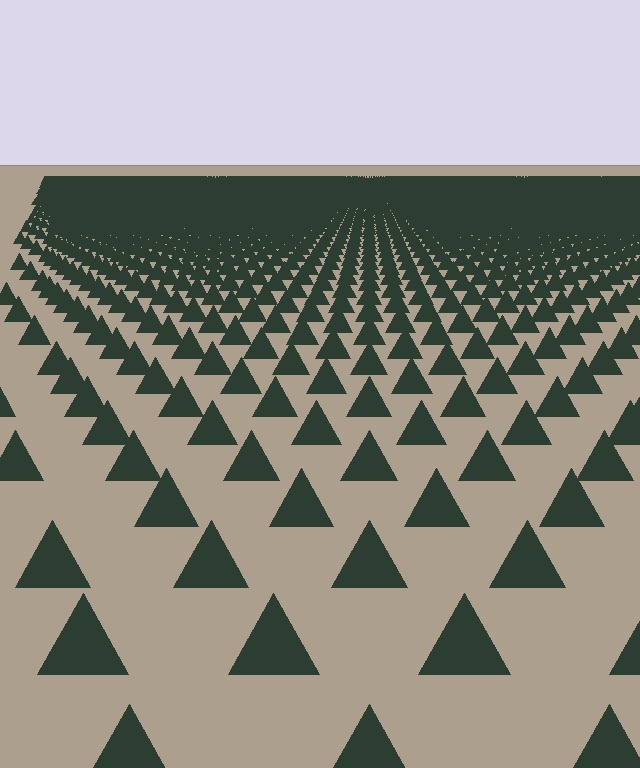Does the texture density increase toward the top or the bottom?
Density increases toward the top.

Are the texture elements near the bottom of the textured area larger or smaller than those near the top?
Larger. Near the bottom, elements are closer to the viewer and appear at a bigger on-screen size.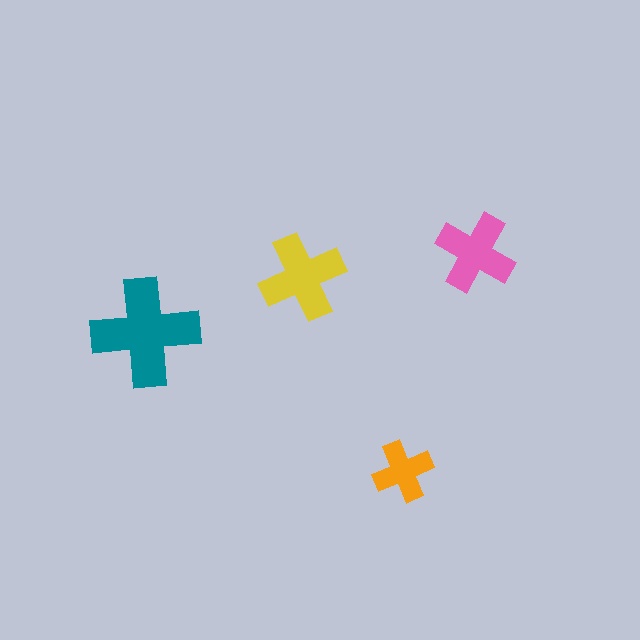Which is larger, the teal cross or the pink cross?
The teal one.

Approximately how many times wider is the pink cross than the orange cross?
About 1.5 times wider.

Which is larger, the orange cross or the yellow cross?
The yellow one.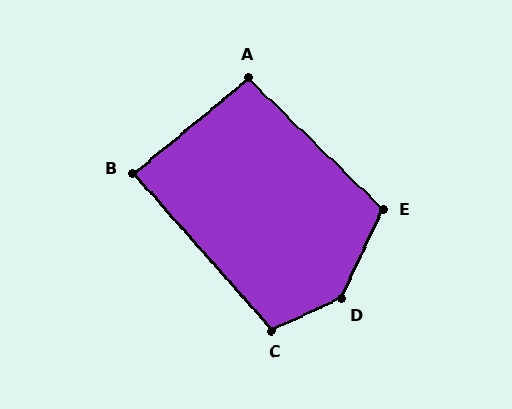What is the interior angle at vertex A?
Approximately 96 degrees (obtuse).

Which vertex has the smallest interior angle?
B, at approximately 88 degrees.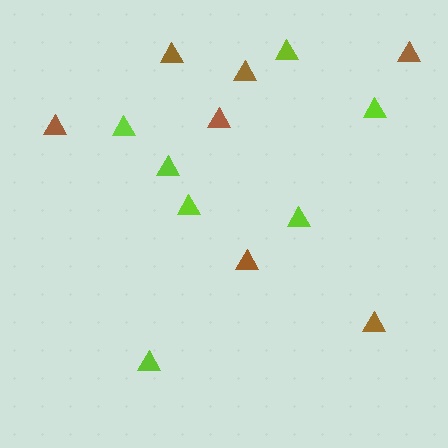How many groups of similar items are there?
There are 2 groups: one group of brown triangles (7) and one group of lime triangles (7).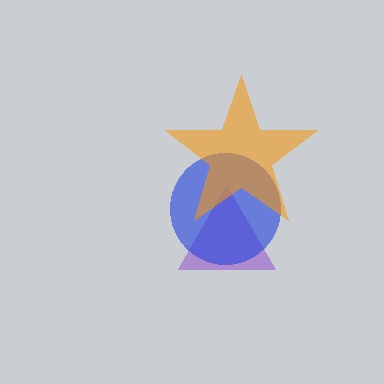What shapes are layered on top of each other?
The layered shapes are: a purple triangle, a blue circle, an orange star.